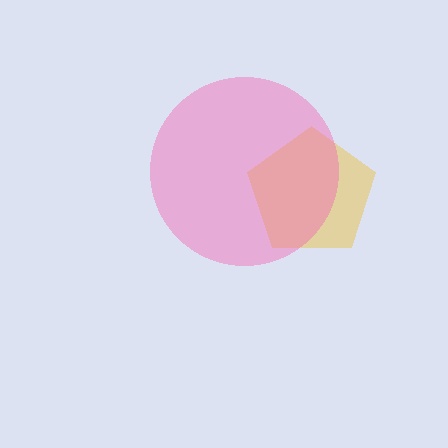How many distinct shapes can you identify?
There are 2 distinct shapes: a yellow pentagon, a pink circle.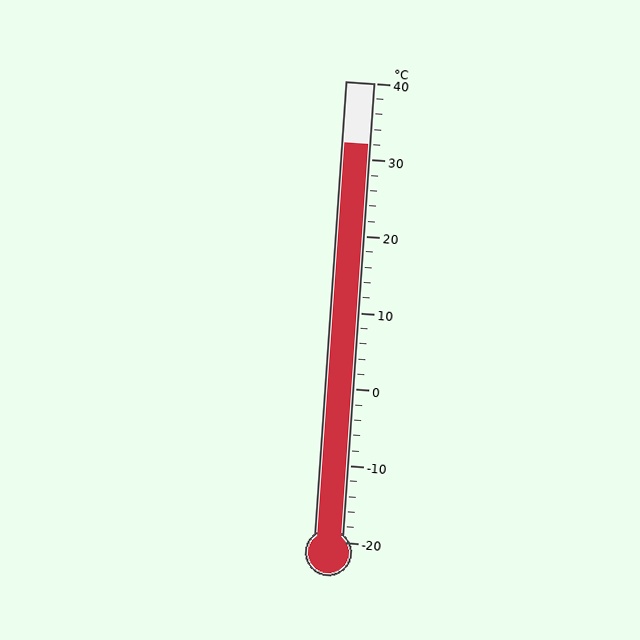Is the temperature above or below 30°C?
The temperature is above 30°C.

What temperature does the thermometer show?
The thermometer shows approximately 32°C.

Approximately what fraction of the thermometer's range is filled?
The thermometer is filled to approximately 85% of its range.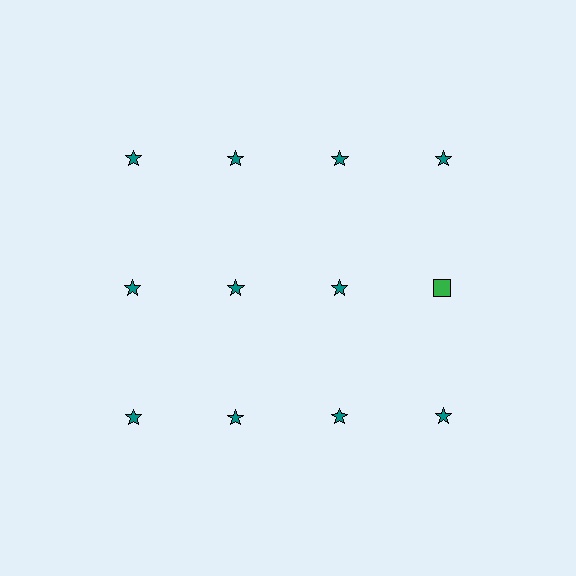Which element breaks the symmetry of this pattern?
The green square in the second row, second from right column breaks the symmetry. All other shapes are teal stars.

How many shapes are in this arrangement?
There are 12 shapes arranged in a grid pattern.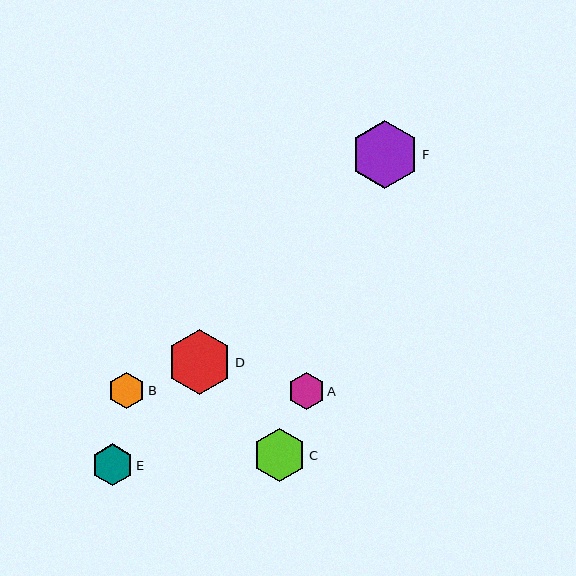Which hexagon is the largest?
Hexagon F is the largest with a size of approximately 68 pixels.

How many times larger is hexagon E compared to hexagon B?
Hexagon E is approximately 1.2 times the size of hexagon B.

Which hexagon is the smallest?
Hexagon B is the smallest with a size of approximately 36 pixels.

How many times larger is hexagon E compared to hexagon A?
Hexagon E is approximately 1.1 times the size of hexagon A.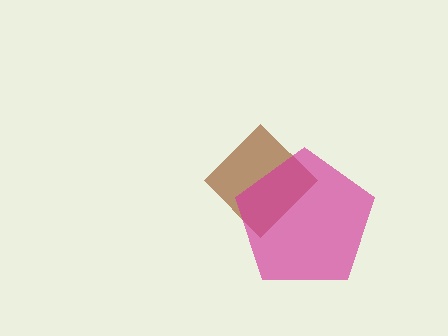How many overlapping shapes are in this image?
There are 2 overlapping shapes in the image.